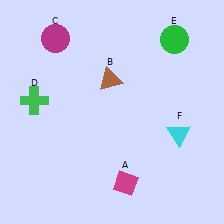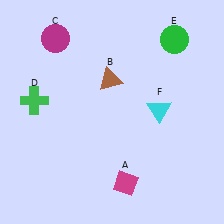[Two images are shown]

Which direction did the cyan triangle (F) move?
The cyan triangle (F) moved up.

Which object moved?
The cyan triangle (F) moved up.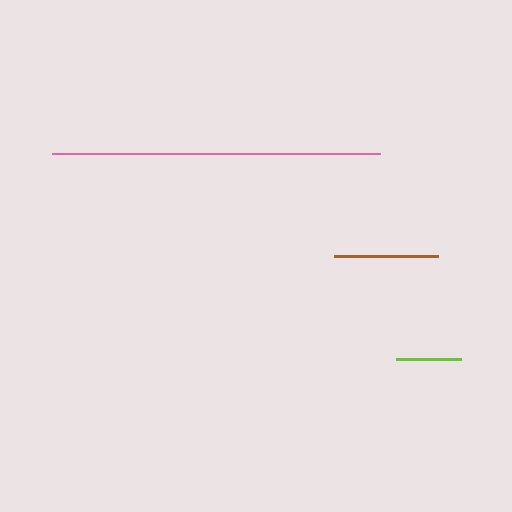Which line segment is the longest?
The pink line is the longest at approximately 327 pixels.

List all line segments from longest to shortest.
From longest to shortest: pink, brown, lime.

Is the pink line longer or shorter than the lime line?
The pink line is longer than the lime line.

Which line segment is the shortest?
The lime line is the shortest at approximately 65 pixels.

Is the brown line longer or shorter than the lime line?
The brown line is longer than the lime line.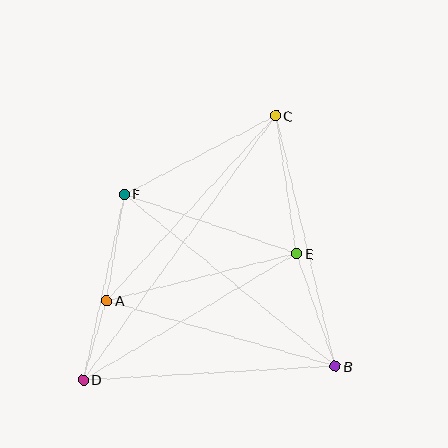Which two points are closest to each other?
Points A and D are closest to each other.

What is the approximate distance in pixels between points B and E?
The distance between B and E is approximately 119 pixels.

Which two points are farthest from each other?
Points C and D are farthest from each other.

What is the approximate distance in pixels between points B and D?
The distance between B and D is approximately 253 pixels.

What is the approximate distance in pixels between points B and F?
The distance between B and F is approximately 272 pixels.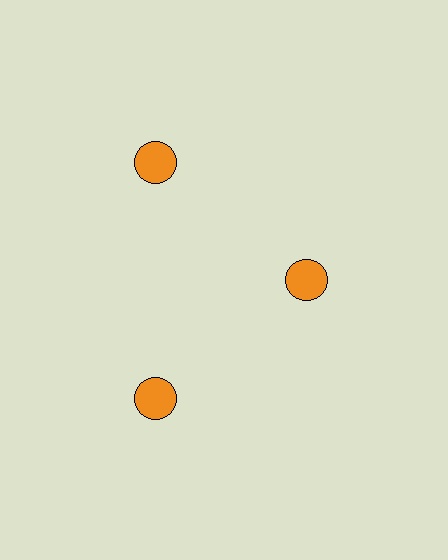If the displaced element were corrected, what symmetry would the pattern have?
It would have 3-fold rotational symmetry — the pattern would map onto itself every 120 degrees.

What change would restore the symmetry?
The symmetry would be restored by moving it outward, back onto the ring so that all 3 circles sit at equal angles and equal distance from the center.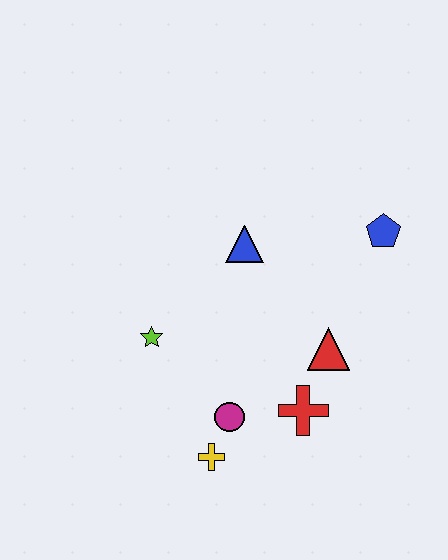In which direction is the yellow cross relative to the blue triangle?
The yellow cross is below the blue triangle.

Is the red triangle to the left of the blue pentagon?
Yes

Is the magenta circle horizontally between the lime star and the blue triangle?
Yes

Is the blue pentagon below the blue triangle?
No